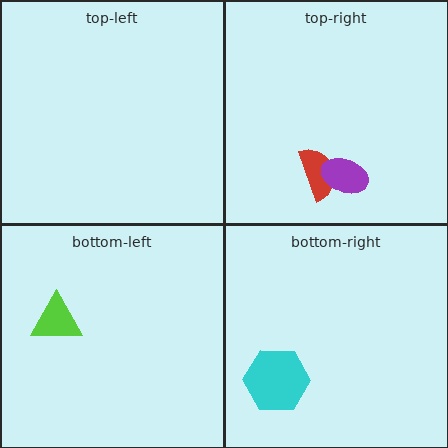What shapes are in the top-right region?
The red semicircle, the purple ellipse.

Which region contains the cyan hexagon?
The bottom-right region.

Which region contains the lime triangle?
The bottom-left region.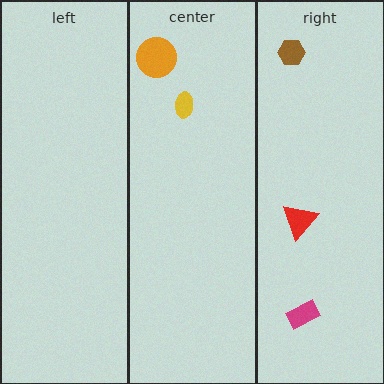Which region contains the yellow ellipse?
The center region.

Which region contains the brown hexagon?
The right region.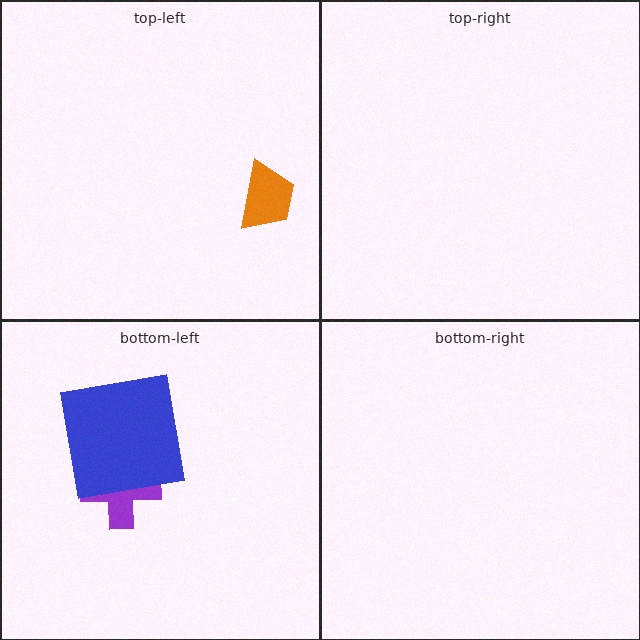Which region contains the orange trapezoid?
The top-left region.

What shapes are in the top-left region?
The orange trapezoid.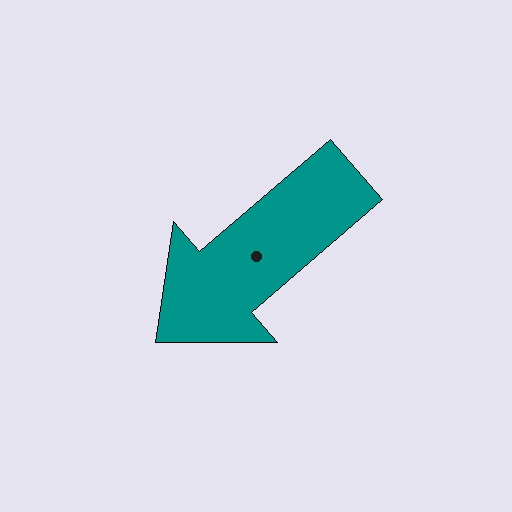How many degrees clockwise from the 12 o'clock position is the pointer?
Approximately 229 degrees.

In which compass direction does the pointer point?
Southwest.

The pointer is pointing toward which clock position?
Roughly 8 o'clock.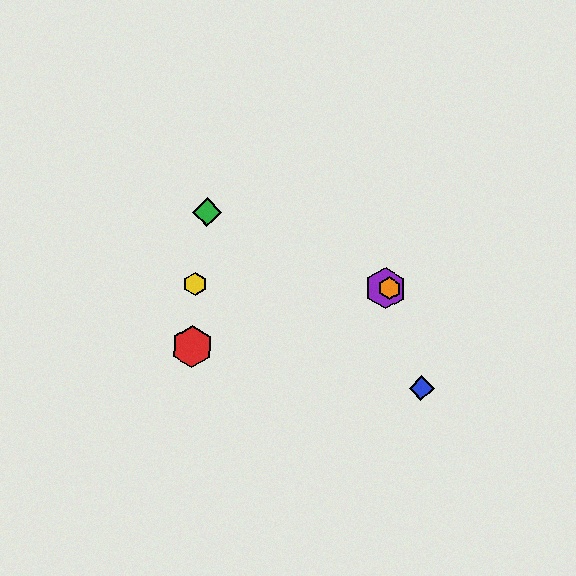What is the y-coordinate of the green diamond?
The green diamond is at y≈212.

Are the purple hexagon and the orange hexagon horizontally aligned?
Yes, both are at y≈288.